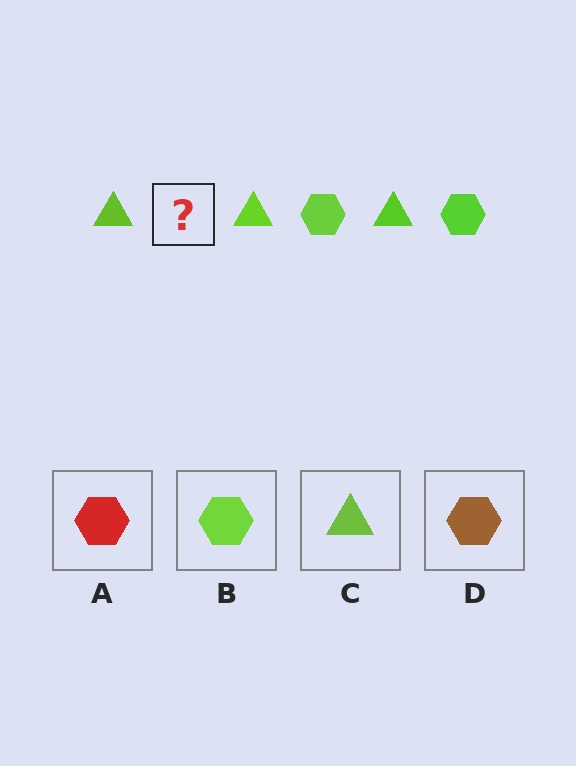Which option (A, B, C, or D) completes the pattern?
B.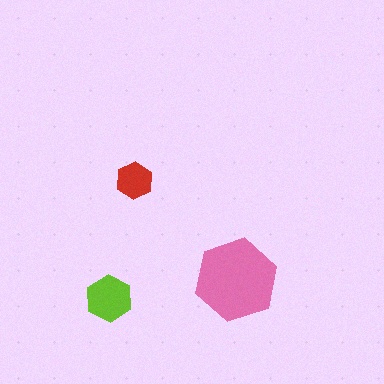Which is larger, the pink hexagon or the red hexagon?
The pink one.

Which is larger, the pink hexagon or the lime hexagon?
The pink one.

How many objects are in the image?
There are 3 objects in the image.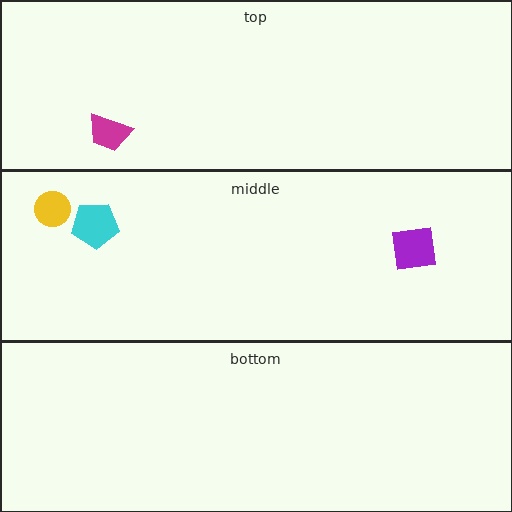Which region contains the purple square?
The middle region.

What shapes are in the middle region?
The yellow circle, the cyan pentagon, the purple square.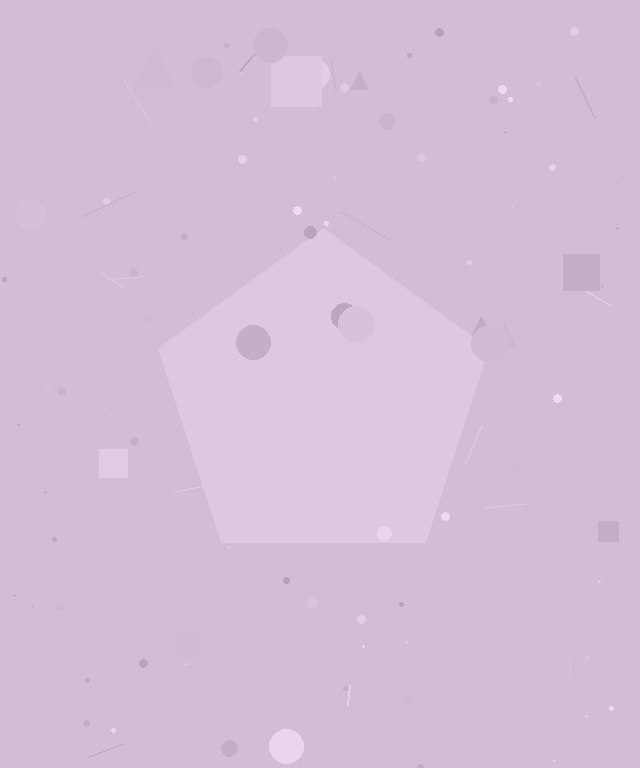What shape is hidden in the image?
A pentagon is hidden in the image.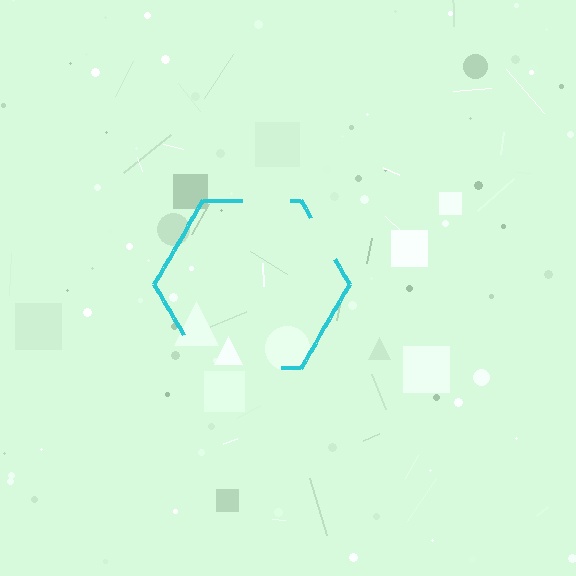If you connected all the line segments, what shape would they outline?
They would outline a hexagon.